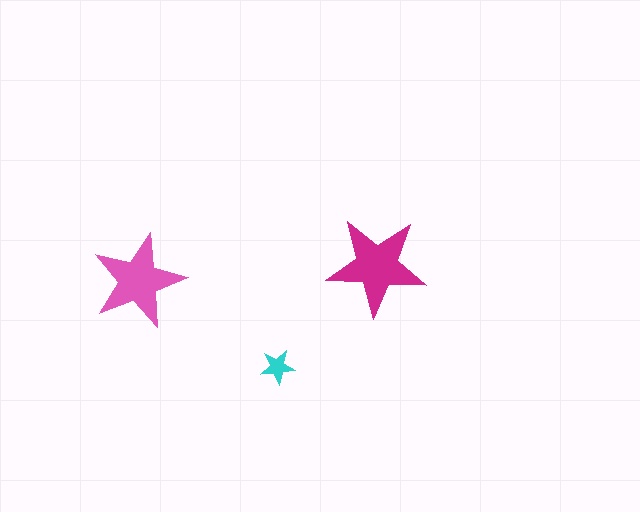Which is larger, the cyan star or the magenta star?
The magenta one.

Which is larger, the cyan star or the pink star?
The pink one.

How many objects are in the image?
There are 3 objects in the image.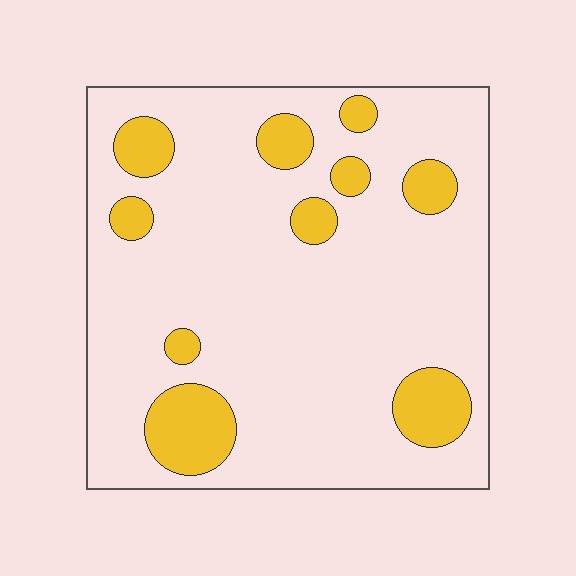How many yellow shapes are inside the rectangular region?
10.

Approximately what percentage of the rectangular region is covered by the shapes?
Approximately 15%.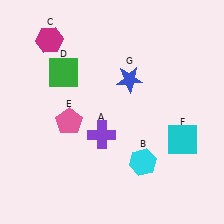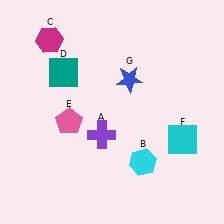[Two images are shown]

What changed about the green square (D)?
In Image 1, D is green. In Image 2, it changed to teal.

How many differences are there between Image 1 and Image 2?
There is 1 difference between the two images.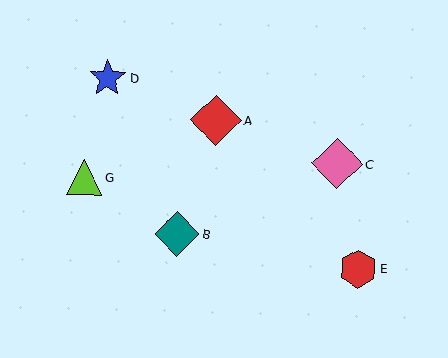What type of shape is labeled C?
Shape C is a pink diamond.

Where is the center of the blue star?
The center of the blue star is at (108, 78).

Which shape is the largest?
The pink diamond (labeled C) is the largest.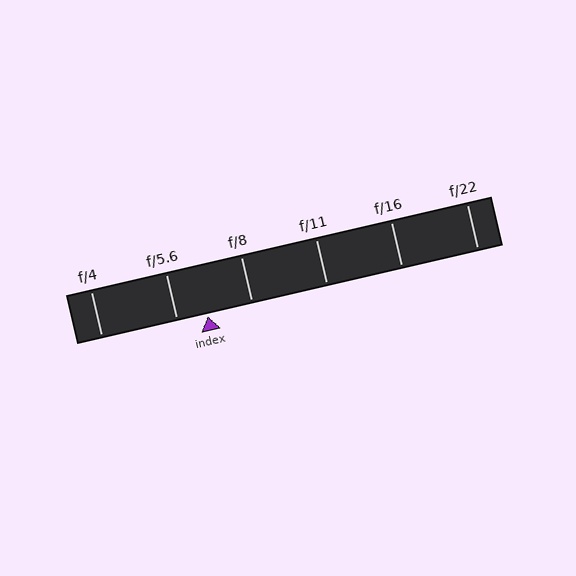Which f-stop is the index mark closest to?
The index mark is closest to f/5.6.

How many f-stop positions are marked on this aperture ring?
There are 6 f-stop positions marked.